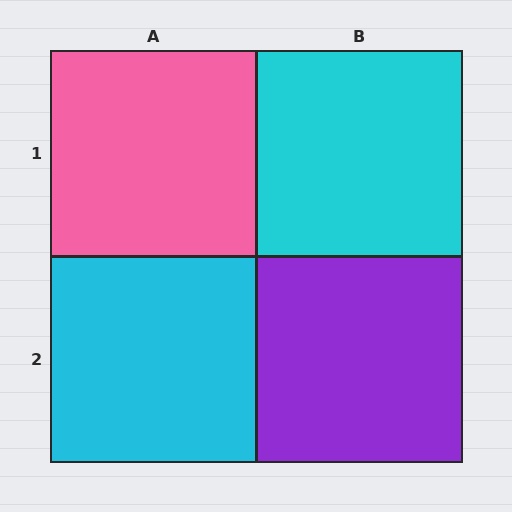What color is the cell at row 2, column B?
Purple.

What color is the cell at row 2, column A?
Cyan.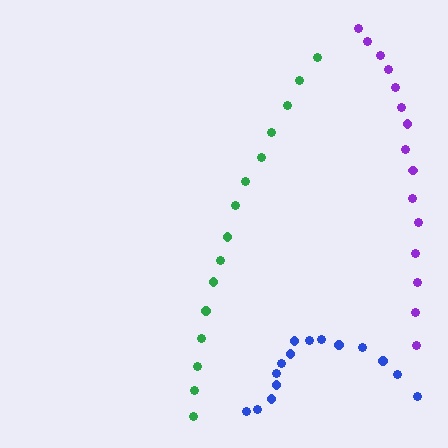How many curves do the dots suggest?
There are 3 distinct paths.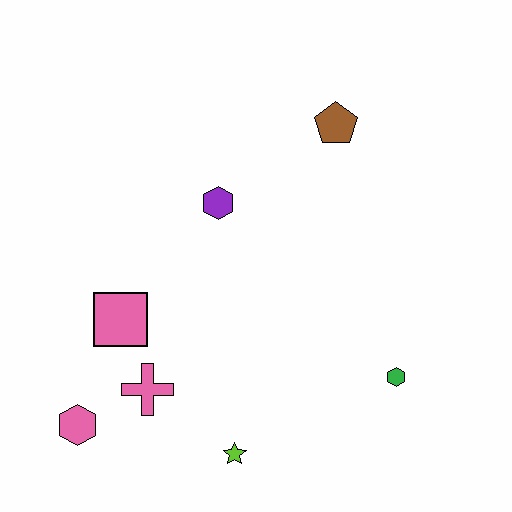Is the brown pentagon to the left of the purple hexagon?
No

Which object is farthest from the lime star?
The brown pentagon is farthest from the lime star.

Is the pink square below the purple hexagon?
Yes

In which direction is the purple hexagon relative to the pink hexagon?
The purple hexagon is above the pink hexagon.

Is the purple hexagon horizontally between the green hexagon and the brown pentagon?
No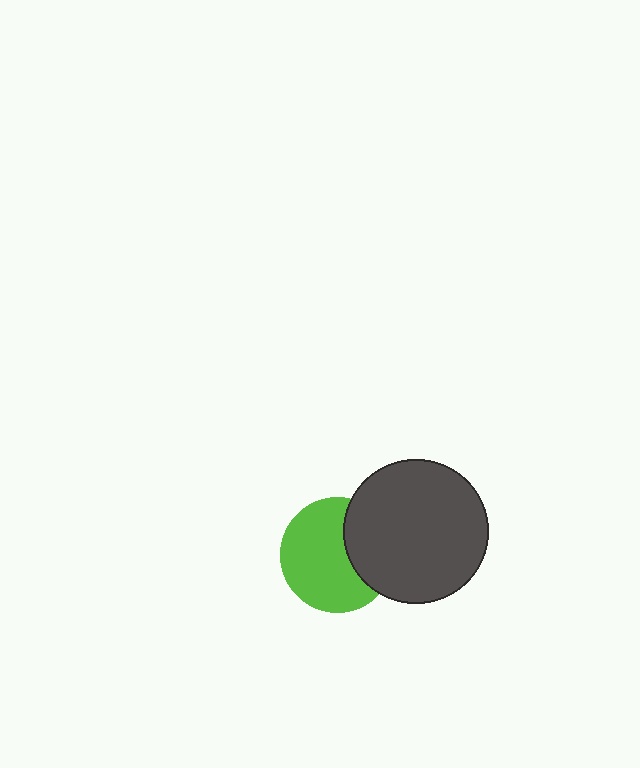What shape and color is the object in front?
The object in front is a dark gray circle.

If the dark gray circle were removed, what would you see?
You would see the complete lime circle.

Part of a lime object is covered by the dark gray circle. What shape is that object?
It is a circle.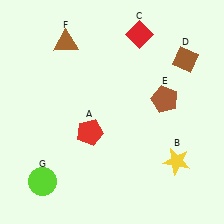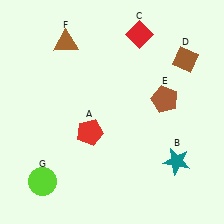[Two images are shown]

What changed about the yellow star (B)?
In Image 1, B is yellow. In Image 2, it changed to teal.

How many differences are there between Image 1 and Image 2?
There is 1 difference between the two images.